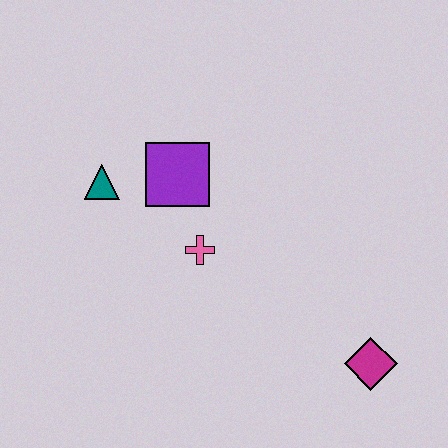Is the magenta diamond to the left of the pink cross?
No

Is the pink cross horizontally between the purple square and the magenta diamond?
Yes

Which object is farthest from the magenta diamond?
The teal triangle is farthest from the magenta diamond.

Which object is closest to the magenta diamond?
The pink cross is closest to the magenta diamond.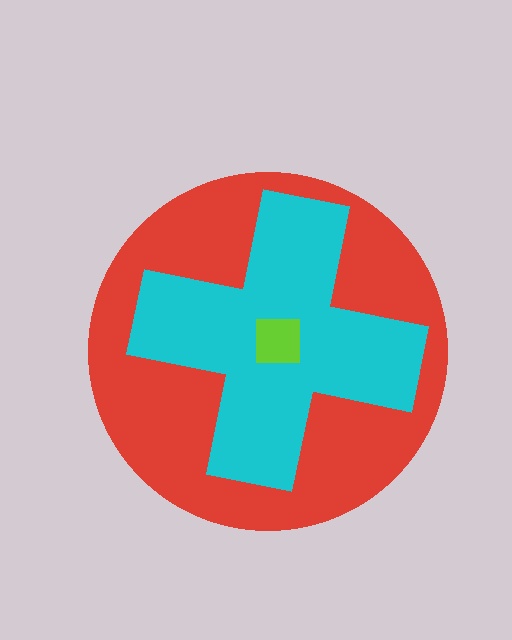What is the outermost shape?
The red circle.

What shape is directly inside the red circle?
The cyan cross.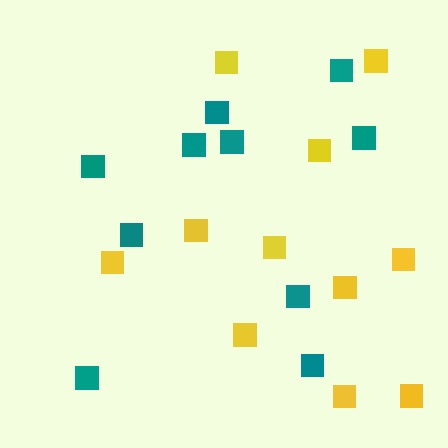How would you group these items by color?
There are 2 groups: one group of teal squares (10) and one group of yellow squares (11).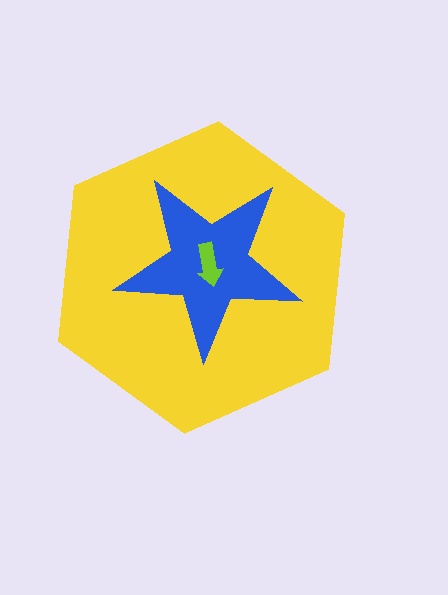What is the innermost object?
The lime arrow.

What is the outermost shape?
The yellow hexagon.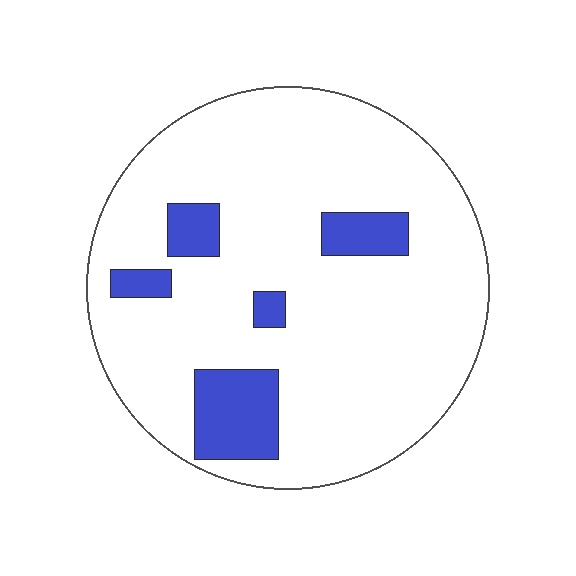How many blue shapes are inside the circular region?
5.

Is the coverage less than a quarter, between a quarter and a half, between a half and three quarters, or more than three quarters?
Less than a quarter.